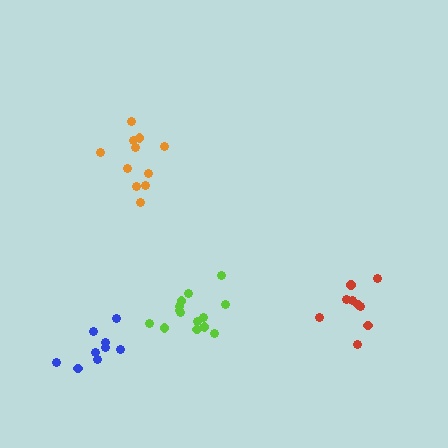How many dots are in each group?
Group 1: 11 dots, Group 2: 14 dots, Group 3: 9 dots, Group 4: 9 dots (43 total).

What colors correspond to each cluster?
The clusters are colored: orange, lime, blue, red.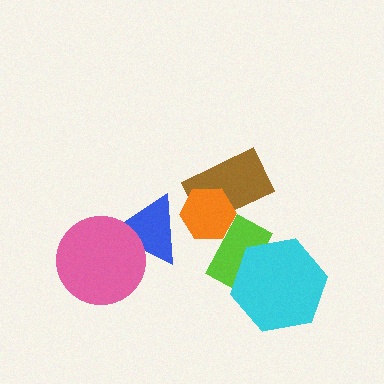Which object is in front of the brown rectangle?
The orange hexagon is in front of the brown rectangle.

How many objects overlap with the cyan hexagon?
1 object overlaps with the cyan hexagon.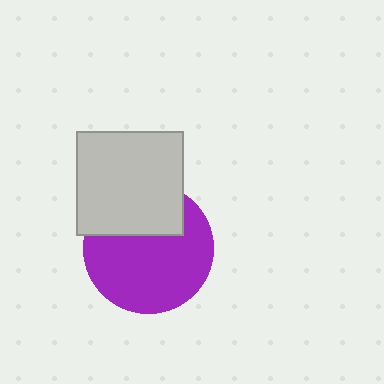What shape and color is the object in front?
The object in front is a light gray rectangle.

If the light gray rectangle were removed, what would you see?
You would see the complete purple circle.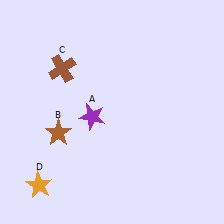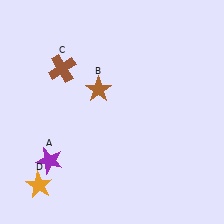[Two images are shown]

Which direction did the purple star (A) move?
The purple star (A) moved down.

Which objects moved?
The objects that moved are: the purple star (A), the brown star (B).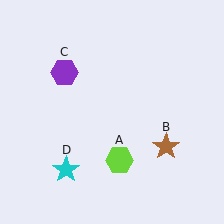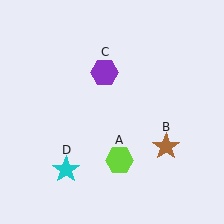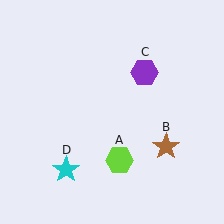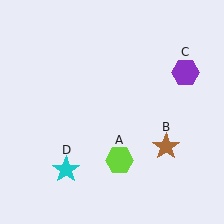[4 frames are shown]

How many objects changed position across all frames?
1 object changed position: purple hexagon (object C).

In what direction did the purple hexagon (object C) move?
The purple hexagon (object C) moved right.